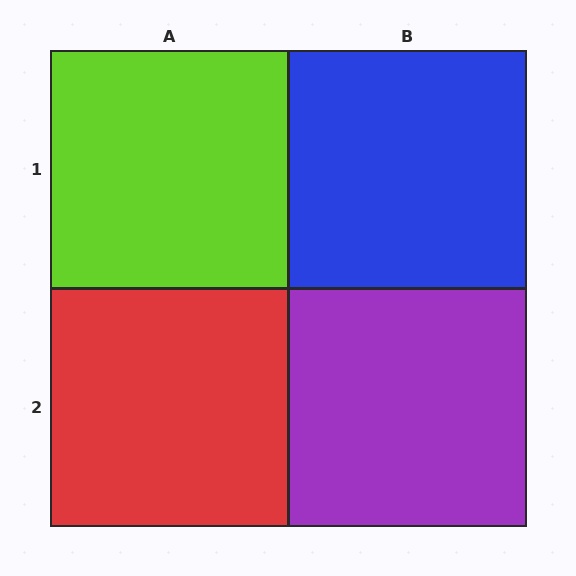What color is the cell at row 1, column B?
Blue.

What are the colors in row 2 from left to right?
Red, purple.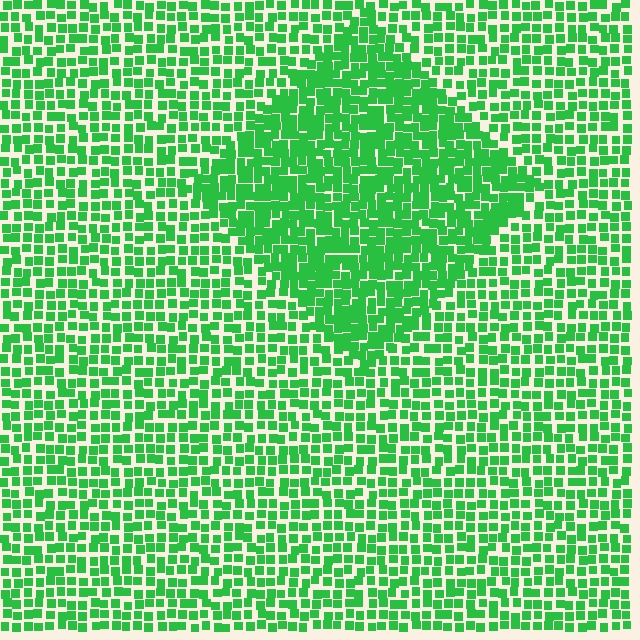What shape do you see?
I see a diamond.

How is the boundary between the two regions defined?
The boundary is defined by a change in element density (approximately 1.6x ratio). All elements are the same color, size, and shape.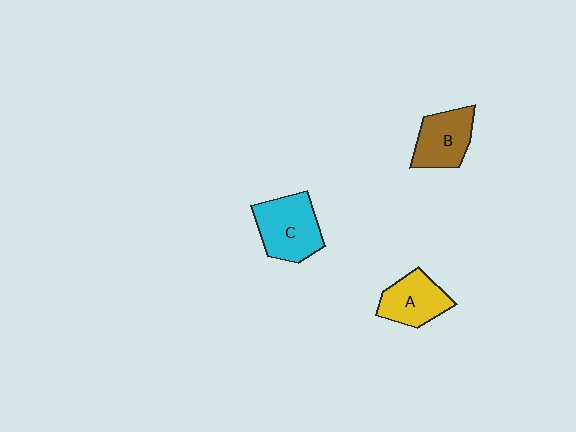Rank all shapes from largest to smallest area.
From largest to smallest: C (cyan), B (brown), A (yellow).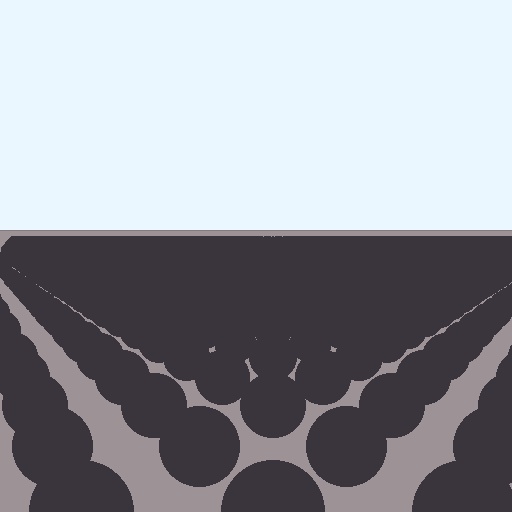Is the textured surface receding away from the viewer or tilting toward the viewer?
The surface is receding away from the viewer. Texture elements get smaller and denser toward the top.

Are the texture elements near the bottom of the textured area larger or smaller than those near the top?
Larger. Near the bottom, elements are closer to the viewer and appear at a bigger on-screen size.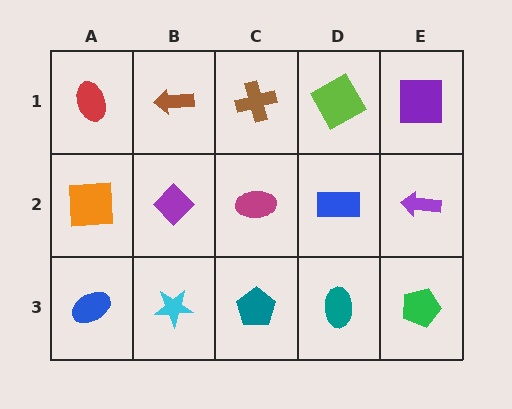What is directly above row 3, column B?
A purple diamond.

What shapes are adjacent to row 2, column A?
A red ellipse (row 1, column A), a blue ellipse (row 3, column A), a purple diamond (row 2, column B).